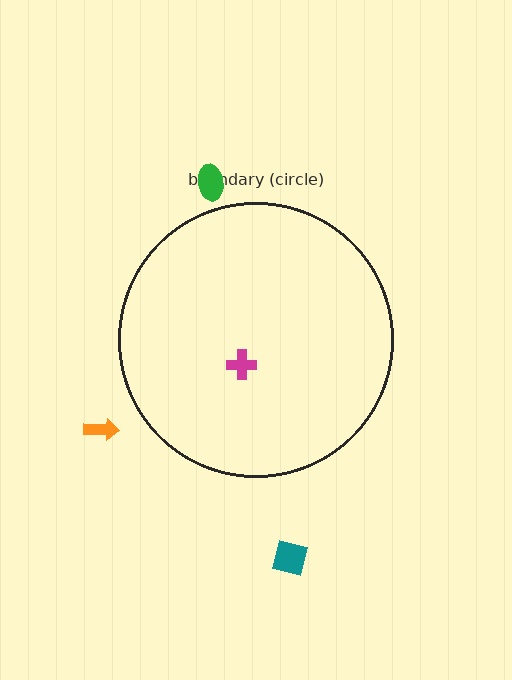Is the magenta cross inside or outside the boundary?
Inside.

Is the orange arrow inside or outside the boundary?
Outside.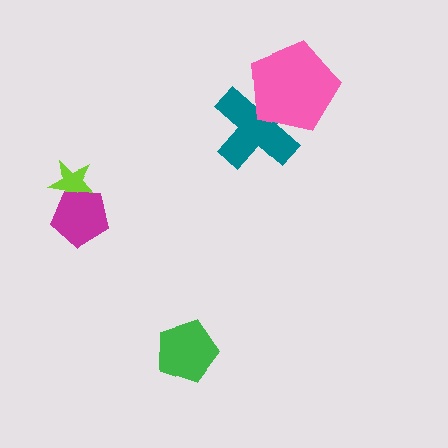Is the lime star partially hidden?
Yes, it is partially covered by another shape.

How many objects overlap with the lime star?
1 object overlaps with the lime star.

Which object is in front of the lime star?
The magenta pentagon is in front of the lime star.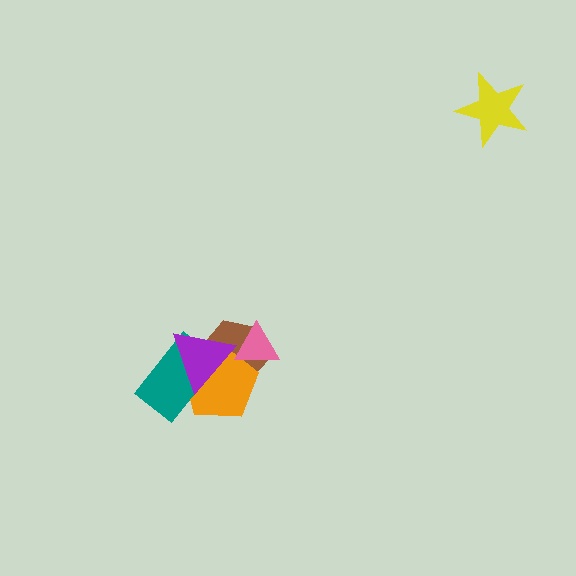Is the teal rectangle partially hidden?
Yes, it is partially covered by another shape.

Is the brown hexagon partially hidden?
Yes, it is partially covered by another shape.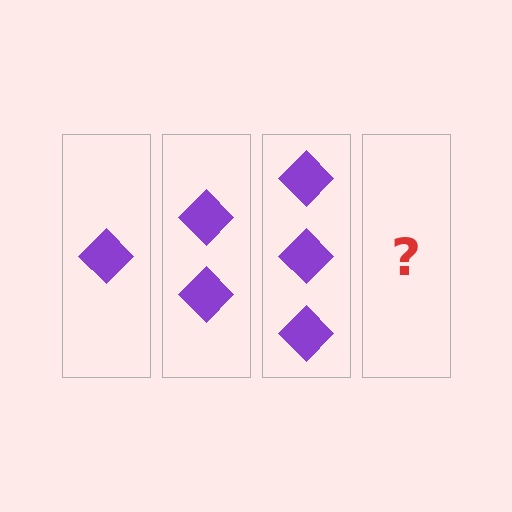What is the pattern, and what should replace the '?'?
The pattern is that each step adds one more diamond. The '?' should be 4 diamonds.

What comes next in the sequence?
The next element should be 4 diamonds.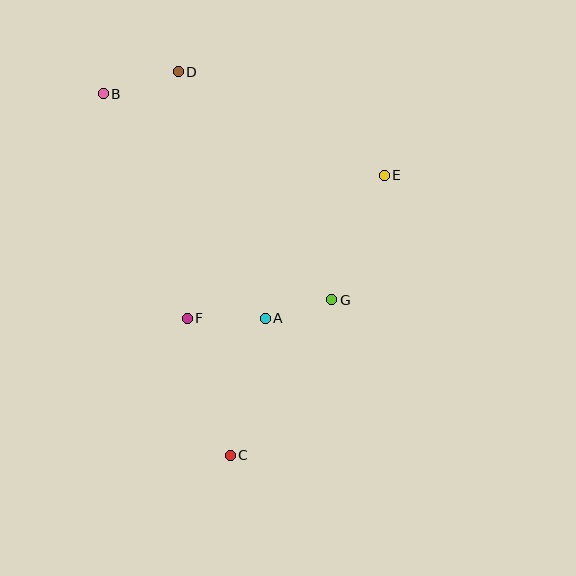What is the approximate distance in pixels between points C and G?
The distance between C and G is approximately 186 pixels.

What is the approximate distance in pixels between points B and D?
The distance between B and D is approximately 78 pixels.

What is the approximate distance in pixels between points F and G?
The distance between F and G is approximately 146 pixels.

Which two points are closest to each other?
Points A and G are closest to each other.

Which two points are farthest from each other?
Points C and D are farthest from each other.